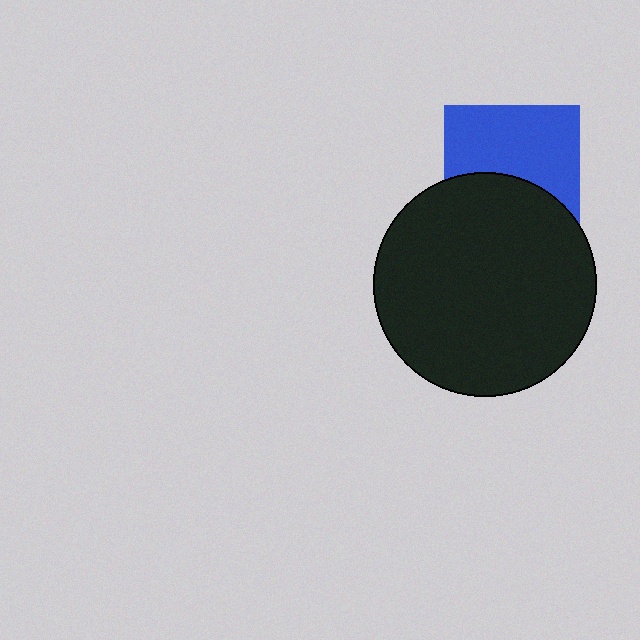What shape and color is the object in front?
The object in front is a black circle.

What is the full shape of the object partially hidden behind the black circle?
The partially hidden object is a blue square.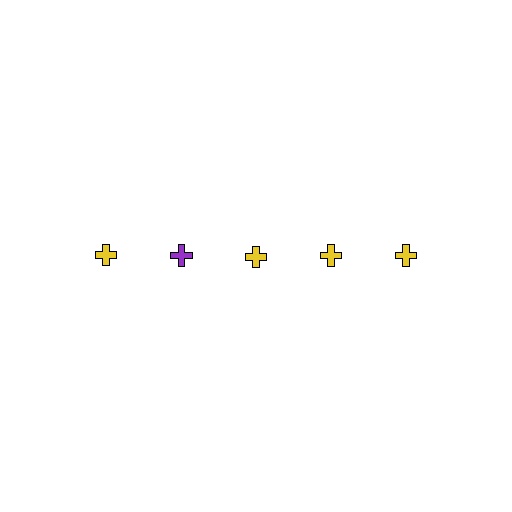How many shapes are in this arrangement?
There are 5 shapes arranged in a grid pattern.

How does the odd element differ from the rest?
It has a different color: purple instead of yellow.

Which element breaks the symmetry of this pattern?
The purple cross in the top row, second from left column breaks the symmetry. All other shapes are yellow crosses.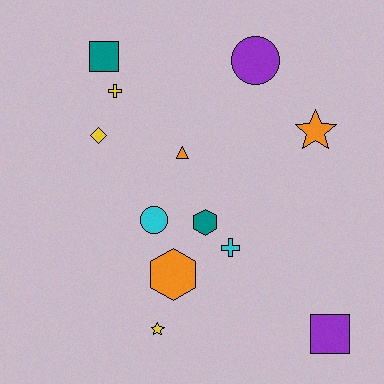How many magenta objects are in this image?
There are no magenta objects.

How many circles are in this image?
There are 2 circles.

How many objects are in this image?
There are 12 objects.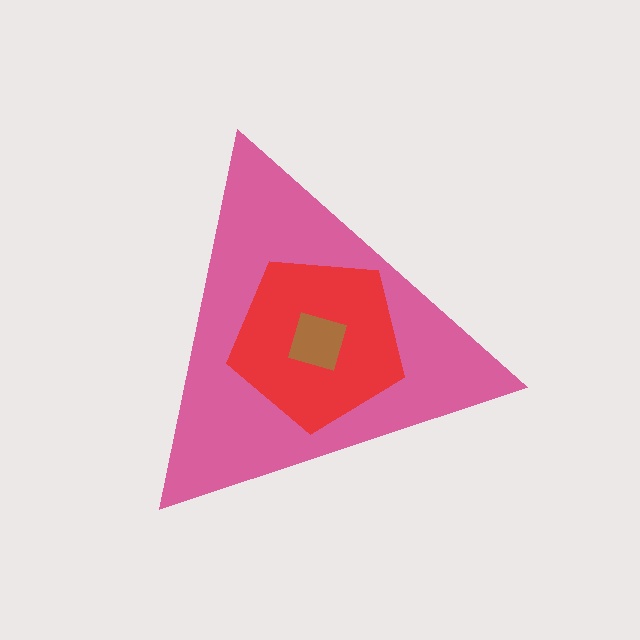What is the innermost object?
The brown square.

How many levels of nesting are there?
3.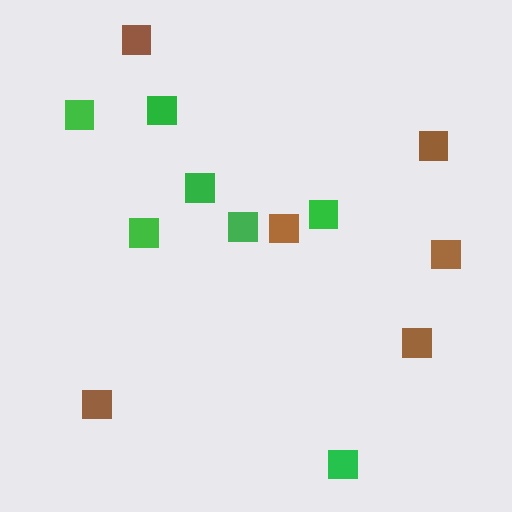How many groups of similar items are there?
There are 2 groups: one group of brown squares (6) and one group of green squares (7).